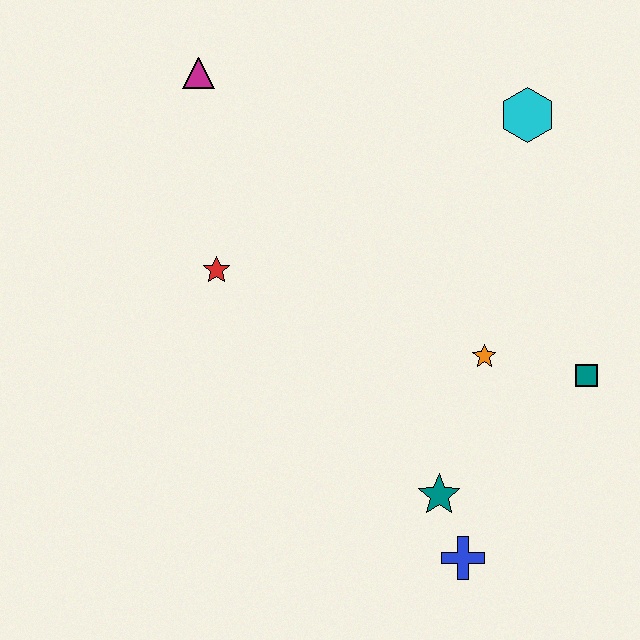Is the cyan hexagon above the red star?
Yes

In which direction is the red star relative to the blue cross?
The red star is above the blue cross.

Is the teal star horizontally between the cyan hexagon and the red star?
Yes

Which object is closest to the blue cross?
The teal star is closest to the blue cross.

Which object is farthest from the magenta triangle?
The blue cross is farthest from the magenta triangle.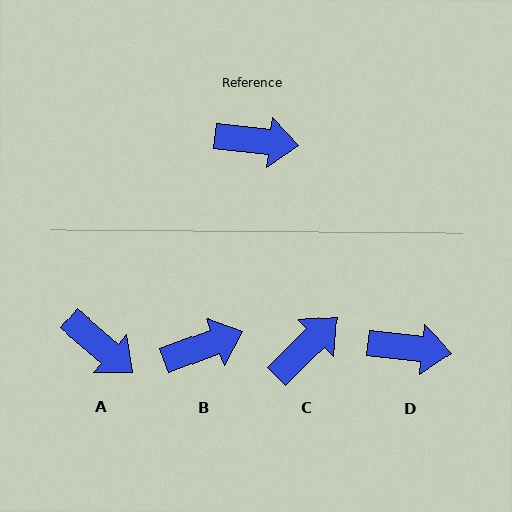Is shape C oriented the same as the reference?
No, it is off by about 52 degrees.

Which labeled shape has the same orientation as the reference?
D.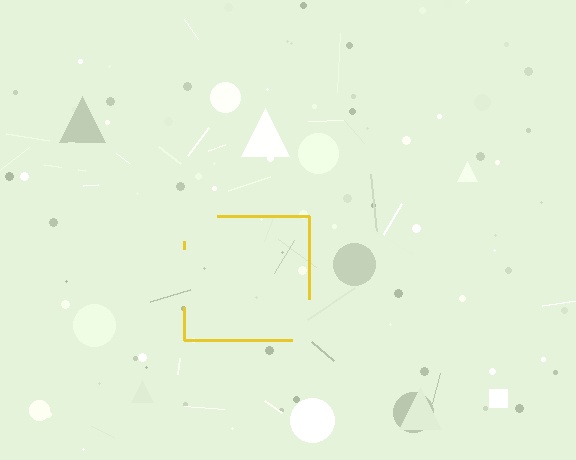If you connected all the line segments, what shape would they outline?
They would outline a square.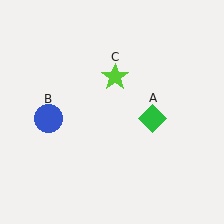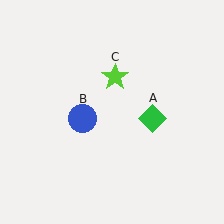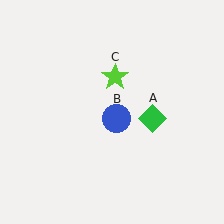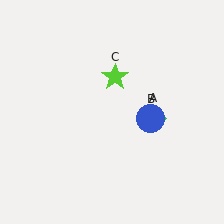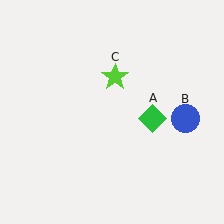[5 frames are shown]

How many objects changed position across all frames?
1 object changed position: blue circle (object B).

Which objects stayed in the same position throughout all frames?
Green diamond (object A) and lime star (object C) remained stationary.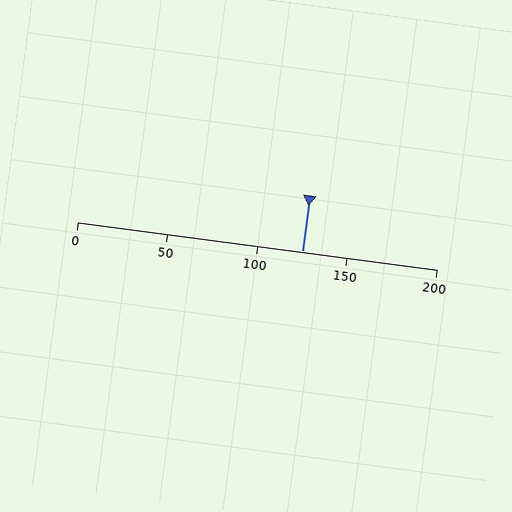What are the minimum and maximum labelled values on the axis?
The axis runs from 0 to 200.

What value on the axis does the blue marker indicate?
The marker indicates approximately 125.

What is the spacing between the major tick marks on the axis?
The major ticks are spaced 50 apart.